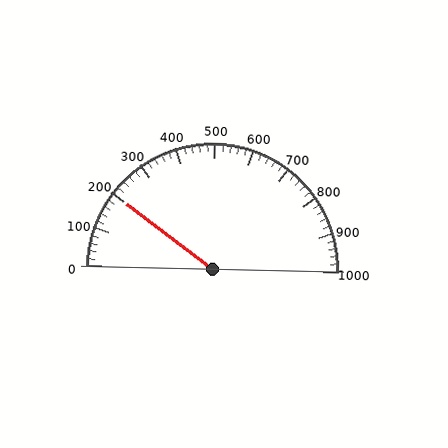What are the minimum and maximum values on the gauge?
The gauge ranges from 0 to 1000.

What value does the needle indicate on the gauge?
The needle indicates approximately 200.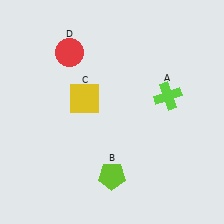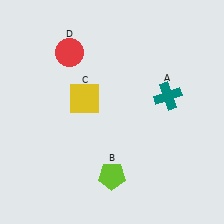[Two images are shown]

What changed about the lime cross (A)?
In Image 1, A is lime. In Image 2, it changed to teal.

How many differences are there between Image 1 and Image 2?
There is 1 difference between the two images.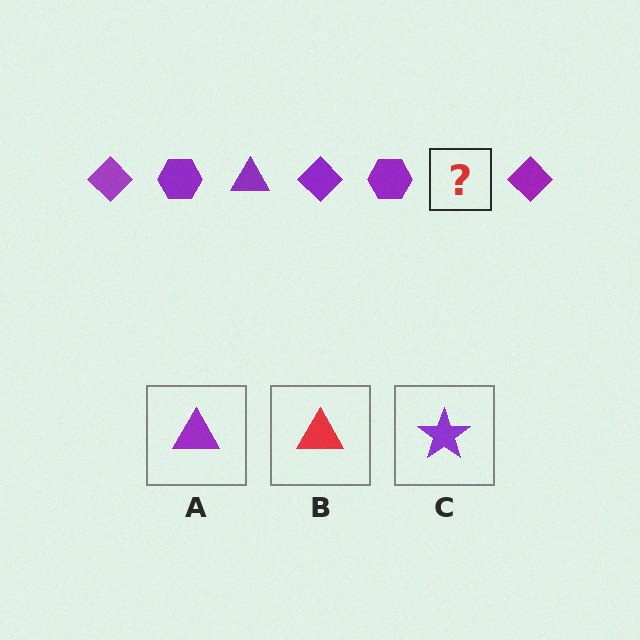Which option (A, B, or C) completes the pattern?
A.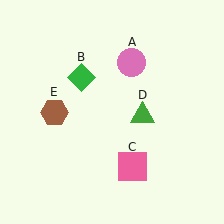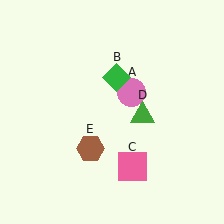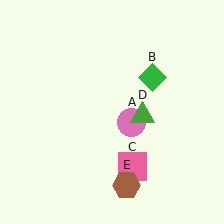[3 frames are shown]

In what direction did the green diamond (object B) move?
The green diamond (object B) moved right.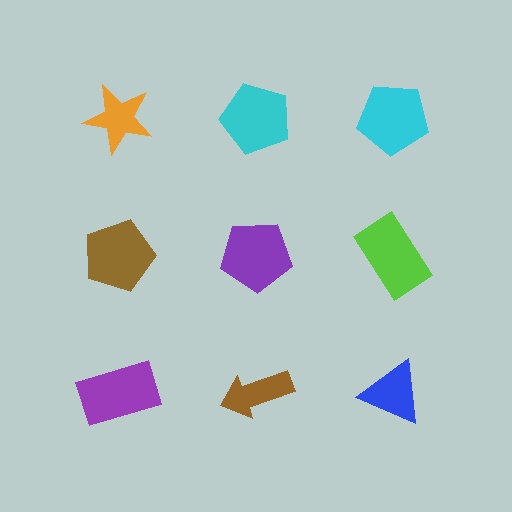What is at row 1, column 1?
An orange star.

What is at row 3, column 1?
A purple rectangle.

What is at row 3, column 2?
A brown arrow.